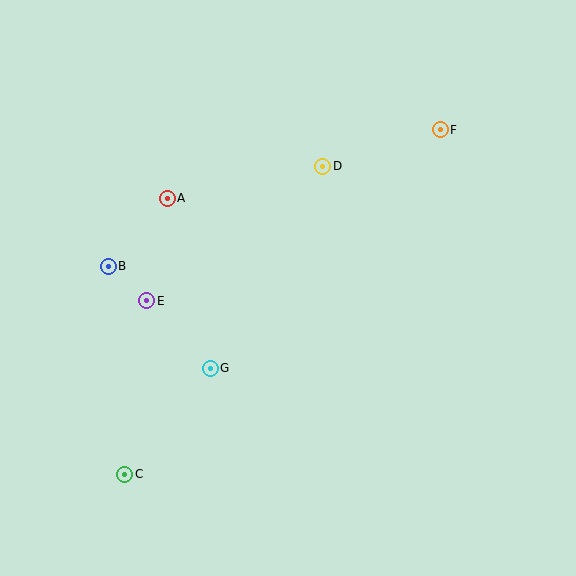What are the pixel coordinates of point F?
Point F is at (440, 130).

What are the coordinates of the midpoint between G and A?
The midpoint between G and A is at (189, 283).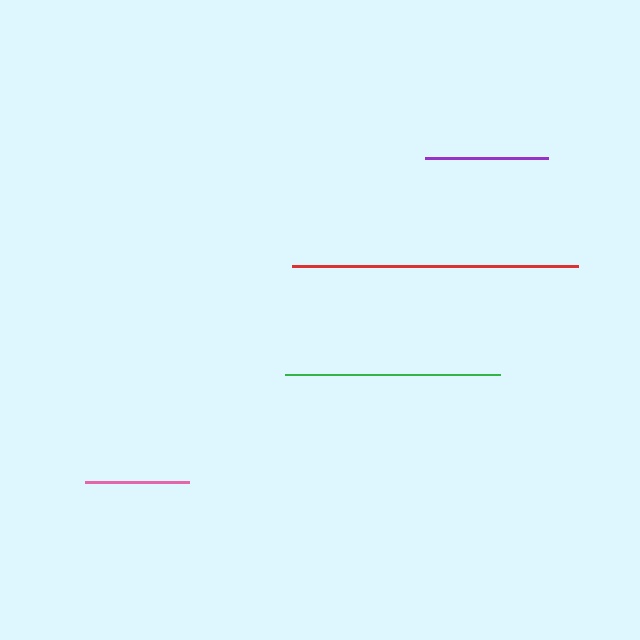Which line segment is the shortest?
The pink line is the shortest at approximately 104 pixels.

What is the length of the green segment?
The green segment is approximately 216 pixels long.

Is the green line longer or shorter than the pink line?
The green line is longer than the pink line.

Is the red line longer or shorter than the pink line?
The red line is longer than the pink line.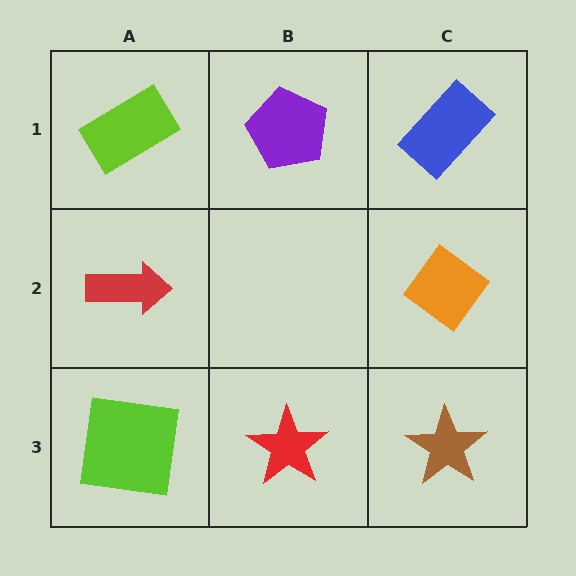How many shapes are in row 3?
3 shapes.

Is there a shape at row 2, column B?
No, that cell is empty.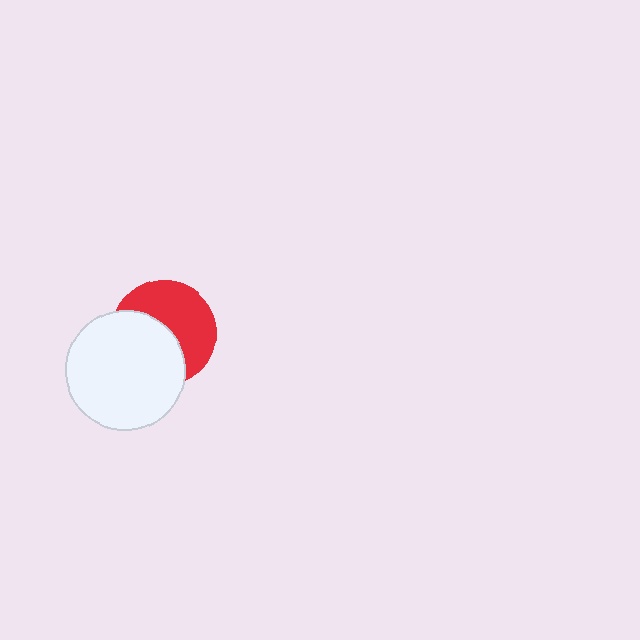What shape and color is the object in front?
The object in front is a white circle.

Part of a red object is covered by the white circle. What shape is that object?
It is a circle.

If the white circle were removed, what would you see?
You would see the complete red circle.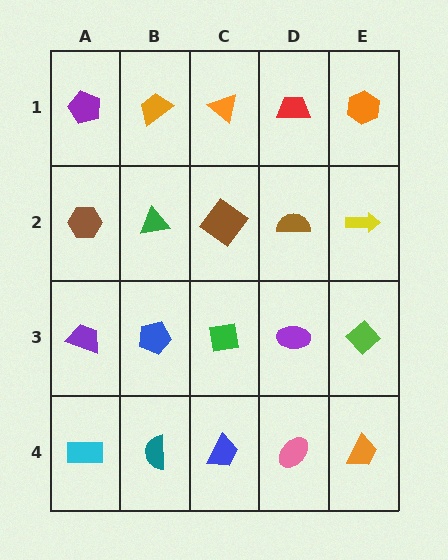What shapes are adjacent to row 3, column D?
A brown semicircle (row 2, column D), a pink ellipse (row 4, column D), a green square (row 3, column C), a lime diamond (row 3, column E).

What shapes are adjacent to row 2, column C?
An orange triangle (row 1, column C), a green square (row 3, column C), a green triangle (row 2, column B), a brown semicircle (row 2, column D).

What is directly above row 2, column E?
An orange hexagon.